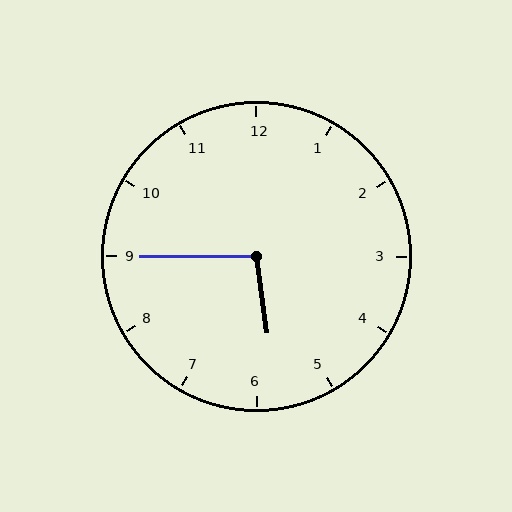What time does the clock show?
5:45.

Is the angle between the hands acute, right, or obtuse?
It is obtuse.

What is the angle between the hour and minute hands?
Approximately 98 degrees.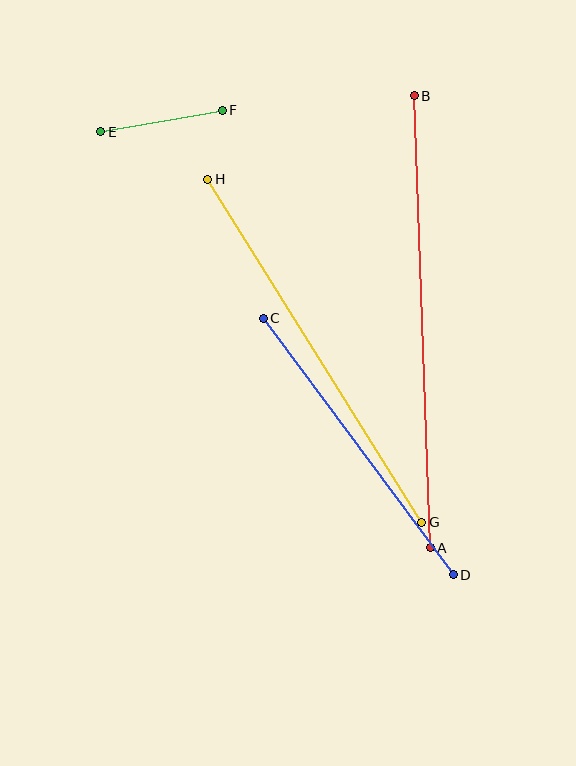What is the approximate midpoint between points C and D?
The midpoint is at approximately (358, 447) pixels.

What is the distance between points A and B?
The distance is approximately 452 pixels.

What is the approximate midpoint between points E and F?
The midpoint is at approximately (161, 121) pixels.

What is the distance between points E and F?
The distance is approximately 123 pixels.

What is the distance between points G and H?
The distance is approximately 404 pixels.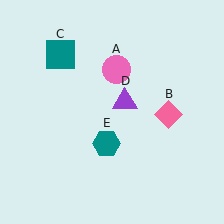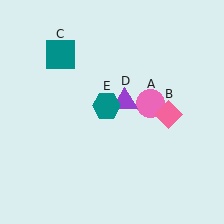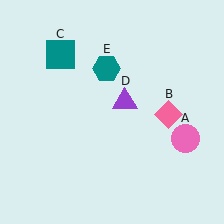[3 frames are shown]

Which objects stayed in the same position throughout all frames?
Pink diamond (object B) and teal square (object C) and purple triangle (object D) remained stationary.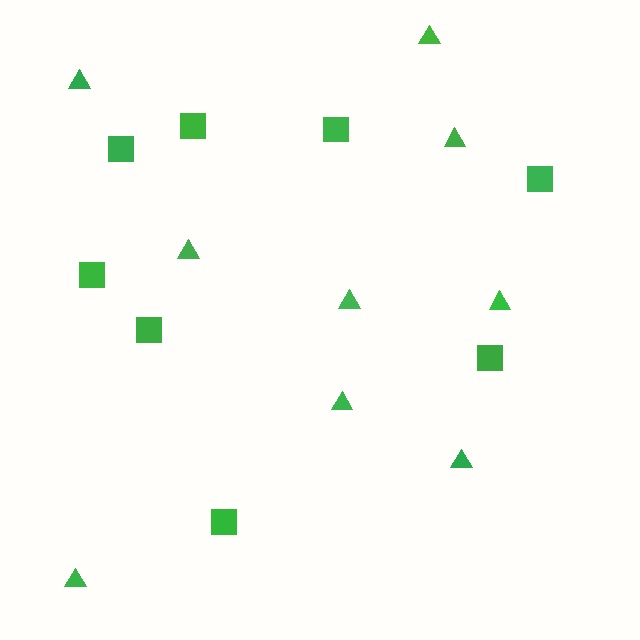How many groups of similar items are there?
There are 2 groups: one group of triangles (9) and one group of squares (8).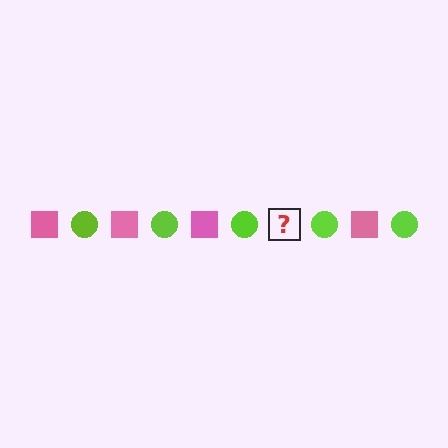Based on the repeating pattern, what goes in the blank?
The blank should be a pink square.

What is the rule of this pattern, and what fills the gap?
The rule is that the pattern alternates between pink square and lime circle. The gap should be filled with a pink square.